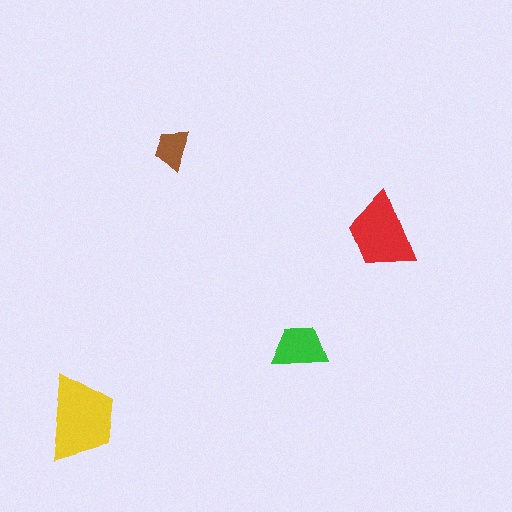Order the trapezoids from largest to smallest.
the yellow one, the red one, the green one, the brown one.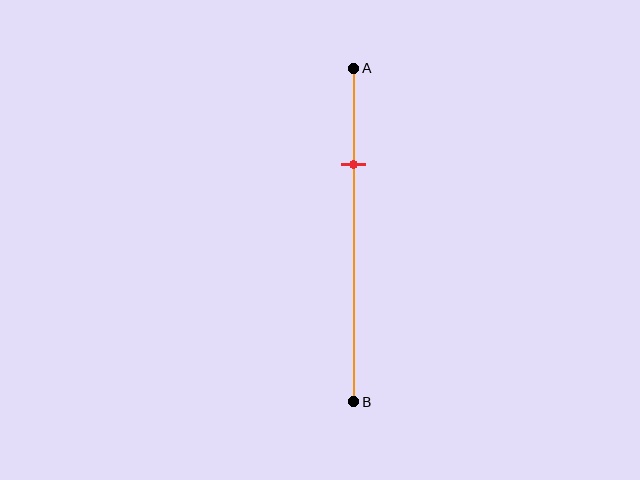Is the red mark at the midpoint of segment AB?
No, the mark is at about 30% from A, not at the 50% midpoint.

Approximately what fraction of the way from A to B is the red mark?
The red mark is approximately 30% of the way from A to B.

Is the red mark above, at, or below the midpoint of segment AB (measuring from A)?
The red mark is above the midpoint of segment AB.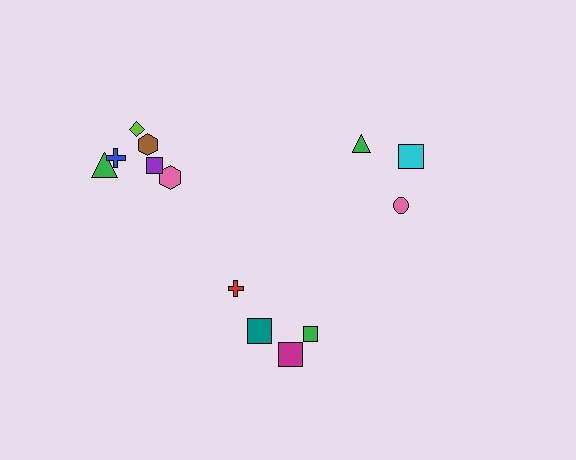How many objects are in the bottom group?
There are 4 objects.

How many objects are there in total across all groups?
There are 13 objects.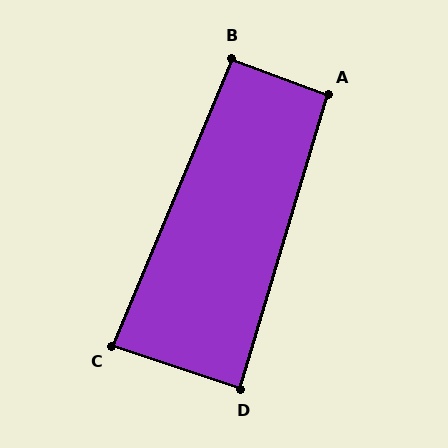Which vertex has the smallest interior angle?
C, at approximately 86 degrees.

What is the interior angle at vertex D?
Approximately 88 degrees (approximately right).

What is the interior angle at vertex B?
Approximately 92 degrees (approximately right).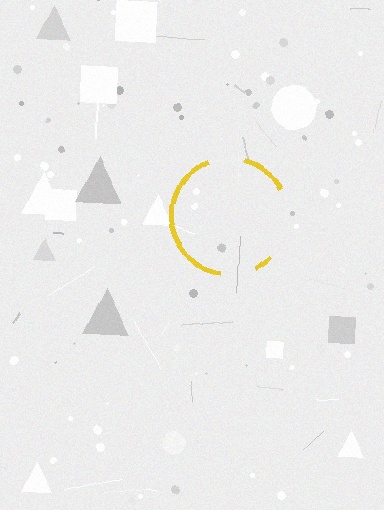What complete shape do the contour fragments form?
The contour fragments form a circle.